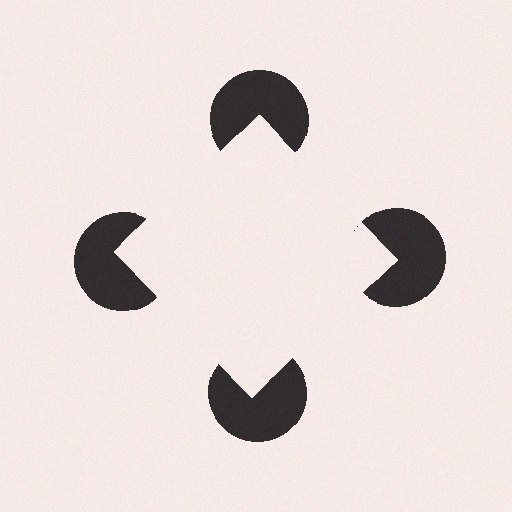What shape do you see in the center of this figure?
An illusory square — its edges are inferred from the aligned wedge cuts in the pac-man discs, not physically drawn.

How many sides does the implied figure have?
4 sides.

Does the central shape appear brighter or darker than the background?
It typically appears slightly brighter than the background, even though no actual brightness change is drawn.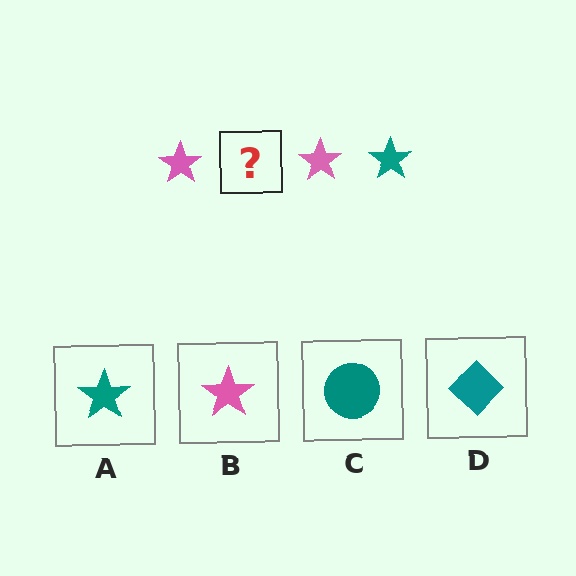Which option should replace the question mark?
Option A.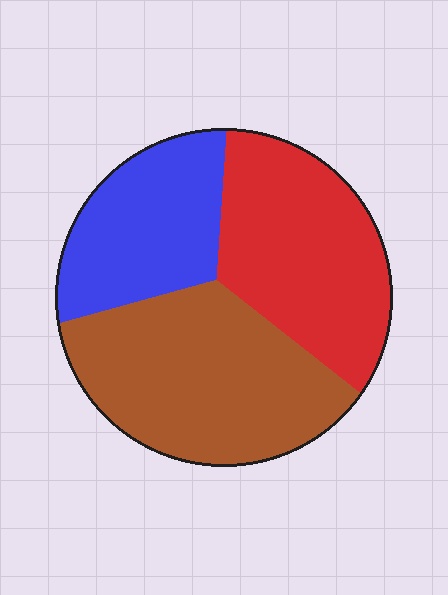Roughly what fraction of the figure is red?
Red takes up about one third (1/3) of the figure.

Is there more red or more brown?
Brown.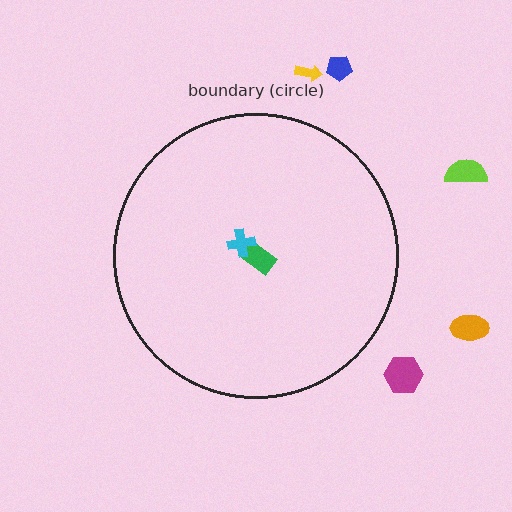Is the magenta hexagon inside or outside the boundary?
Outside.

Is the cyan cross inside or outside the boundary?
Inside.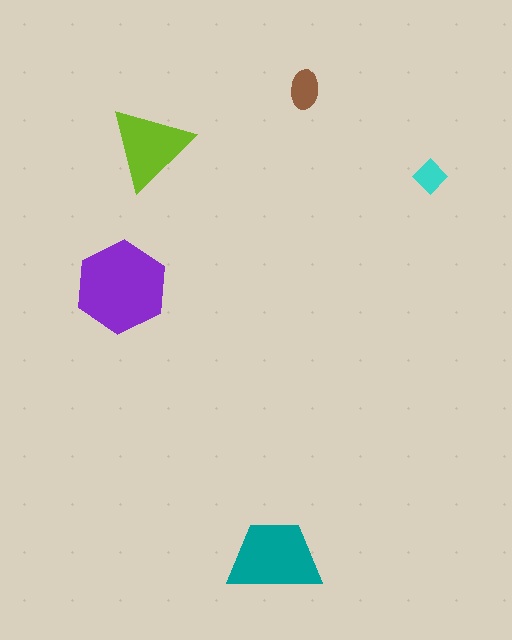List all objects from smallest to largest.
The cyan diamond, the brown ellipse, the lime triangle, the teal trapezoid, the purple hexagon.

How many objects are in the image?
There are 5 objects in the image.